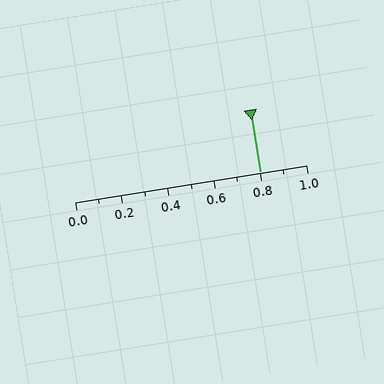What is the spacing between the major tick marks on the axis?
The major ticks are spaced 0.2 apart.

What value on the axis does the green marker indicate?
The marker indicates approximately 0.8.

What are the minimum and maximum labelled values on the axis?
The axis runs from 0.0 to 1.0.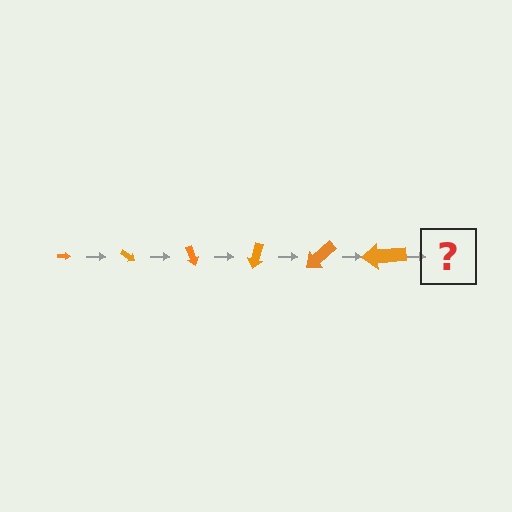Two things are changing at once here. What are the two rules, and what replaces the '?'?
The two rules are that the arrow grows larger each step and it rotates 35 degrees each step. The '?' should be an arrow, larger than the previous one and rotated 210 degrees from the start.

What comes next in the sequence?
The next element should be an arrow, larger than the previous one and rotated 210 degrees from the start.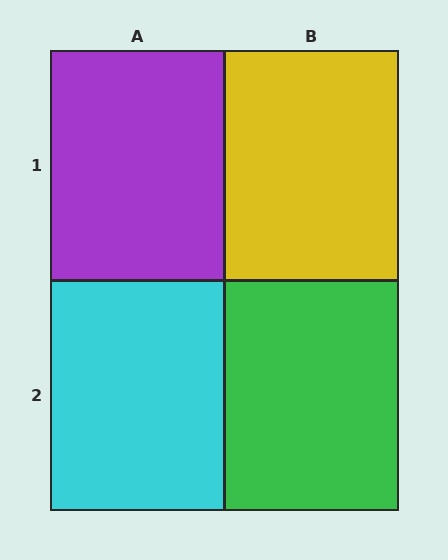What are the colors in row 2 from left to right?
Cyan, green.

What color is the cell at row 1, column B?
Yellow.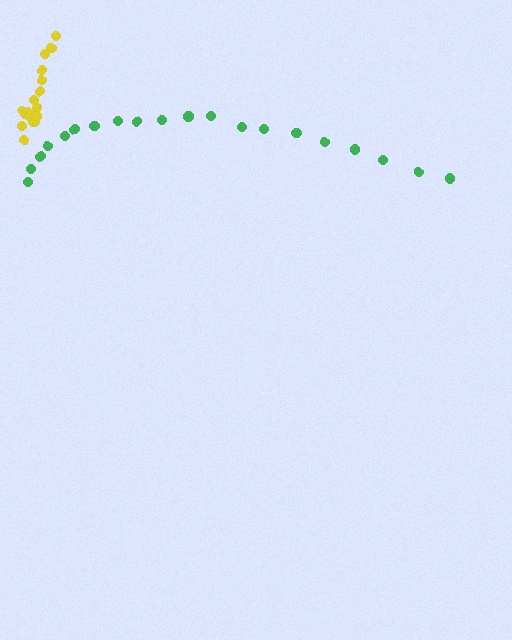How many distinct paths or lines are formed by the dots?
There are 2 distinct paths.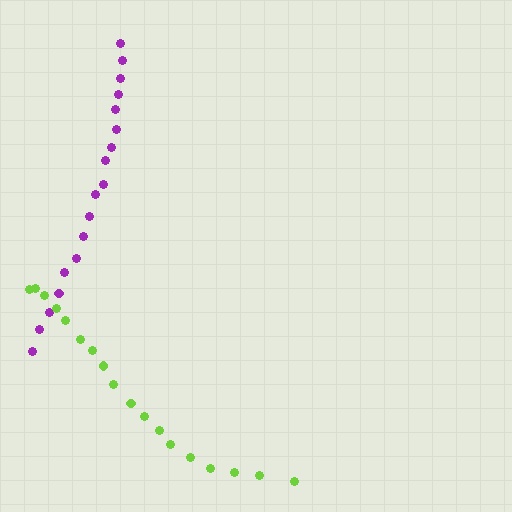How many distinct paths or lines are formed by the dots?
There are 2 distinct paths.